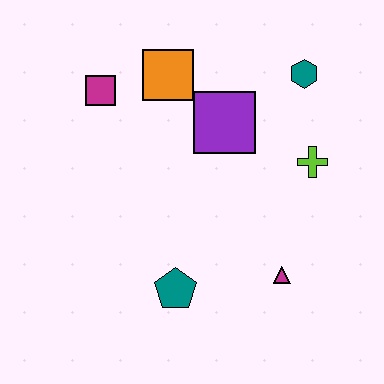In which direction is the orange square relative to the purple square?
The orange square is to the left of the purple square.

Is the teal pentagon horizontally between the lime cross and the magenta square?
Yes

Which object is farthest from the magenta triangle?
The magenta square is farthest from the magenta triangle.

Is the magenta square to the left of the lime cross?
Yes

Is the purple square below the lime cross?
No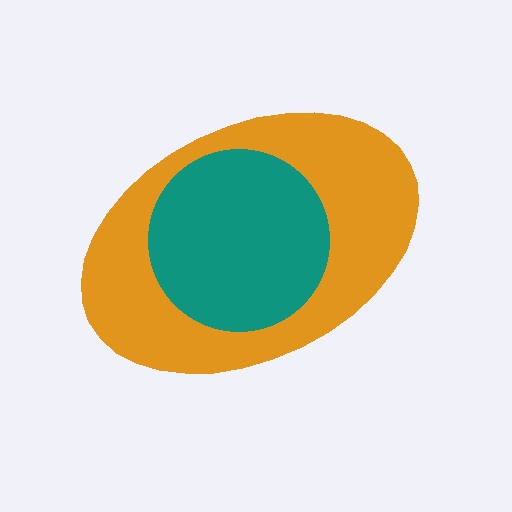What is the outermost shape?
The orange ellipse.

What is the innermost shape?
The teal circle.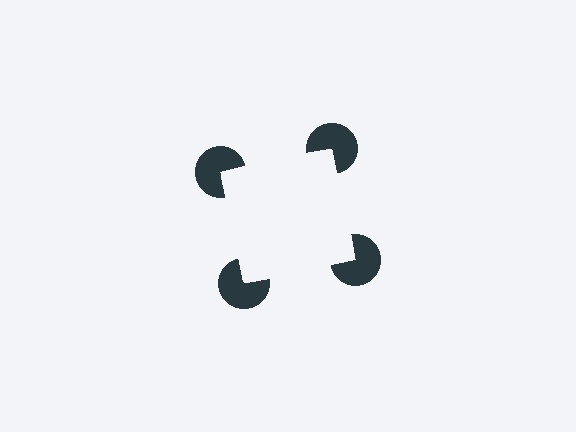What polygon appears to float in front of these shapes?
An illusory square — its edges are inferred from the aligned wedge cuts in the pac-man discs, not physically drawn.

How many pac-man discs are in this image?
There are 4 — one at each vertex of the illusory square.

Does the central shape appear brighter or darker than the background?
It typically appears slightly brighter than the background, even though no actual brightness change is drawn.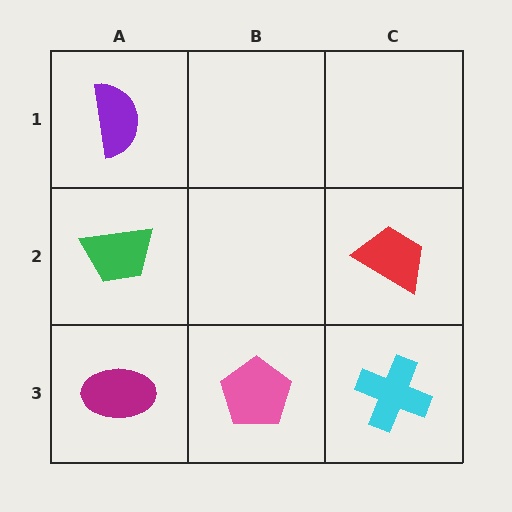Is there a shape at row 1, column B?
No, that cell is empty.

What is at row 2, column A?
A green trapezoid.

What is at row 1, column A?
A purple semicircle.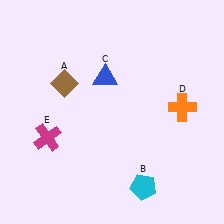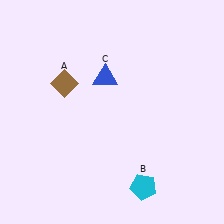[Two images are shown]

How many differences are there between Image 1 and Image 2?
There are 2 differences between the two images.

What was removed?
The magenta cross (E), the orange cross (D) were removed in Image 2.